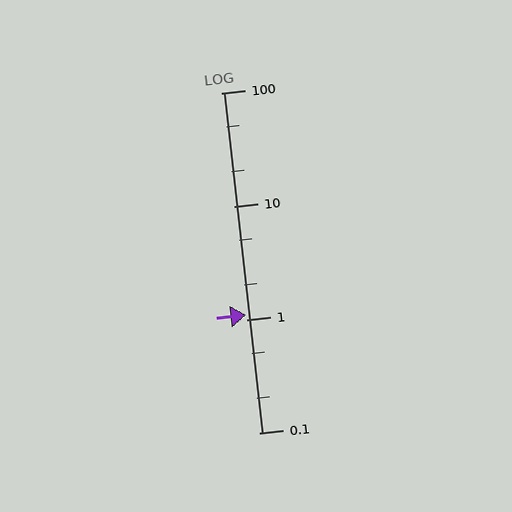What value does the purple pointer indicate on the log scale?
The pointer indicates approximately 1.1.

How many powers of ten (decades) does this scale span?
The scale spans 3 decades, from 0.1 to 100.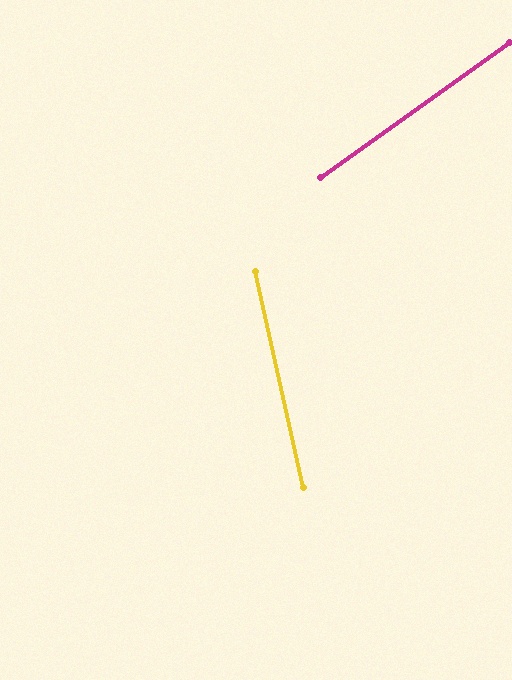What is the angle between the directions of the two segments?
Approximately 67 degrees.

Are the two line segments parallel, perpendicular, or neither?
Neither parallel nor perpendicular — they differ by about 67°.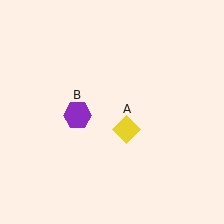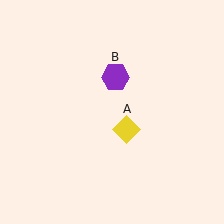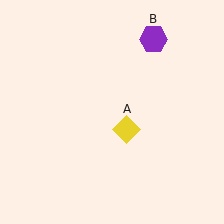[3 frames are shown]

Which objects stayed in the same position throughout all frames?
Yellow diamond (object A) remained stationary.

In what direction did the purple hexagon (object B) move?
The purple hexagon (object B) moved up and to the right.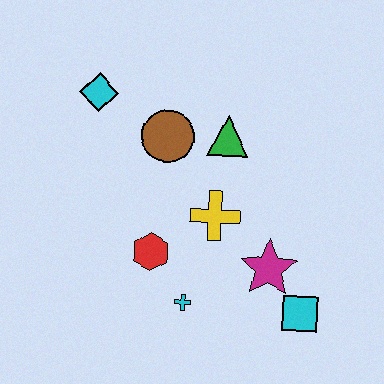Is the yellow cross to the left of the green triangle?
Yes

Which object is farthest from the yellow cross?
The cyan diamond is farthest from the yellow cross.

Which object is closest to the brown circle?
The green triangle is closest to the brown circle.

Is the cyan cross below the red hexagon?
Yes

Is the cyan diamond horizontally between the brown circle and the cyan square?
No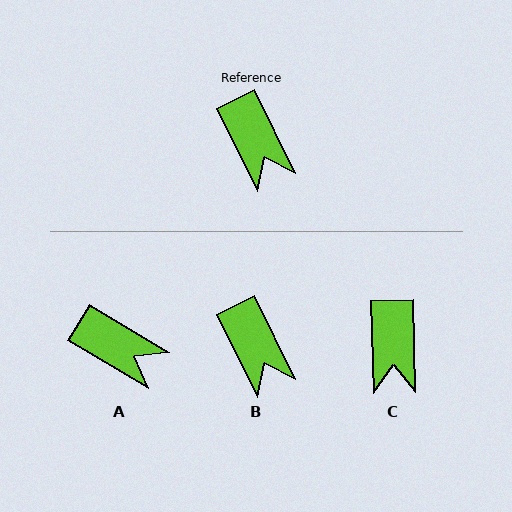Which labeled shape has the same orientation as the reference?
B.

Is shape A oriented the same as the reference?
No, it is off by about 33 degrees.